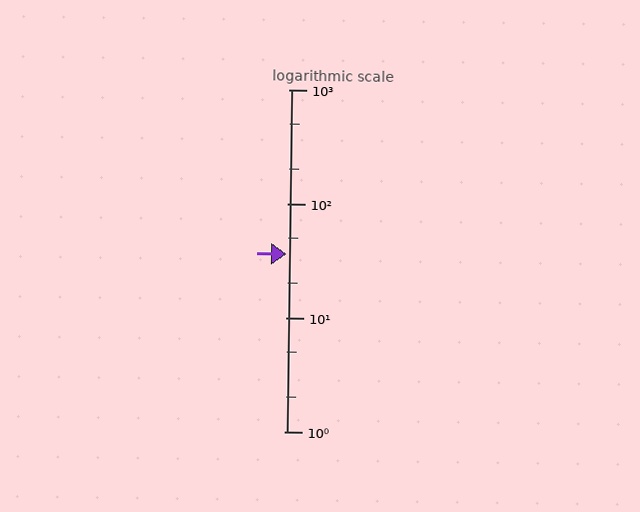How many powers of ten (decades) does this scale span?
The scale spans 3 decades, from 1 to 1000.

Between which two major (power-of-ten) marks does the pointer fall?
The pointer is between 10 and 100.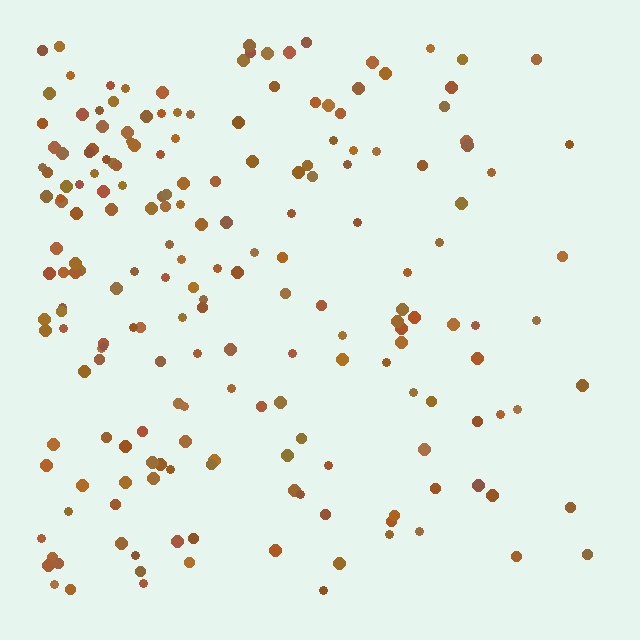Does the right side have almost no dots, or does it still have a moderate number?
Still a moderate number, just noticeably fewer than the left.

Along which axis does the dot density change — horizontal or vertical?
Horizontal.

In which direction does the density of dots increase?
From right to left, with the left side densest.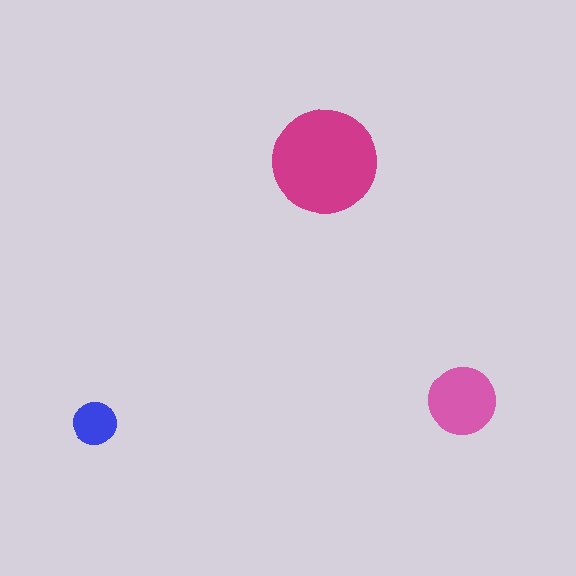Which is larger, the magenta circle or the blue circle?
The magenta one.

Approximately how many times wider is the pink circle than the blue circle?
About 1.5 times wider.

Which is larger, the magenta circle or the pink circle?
The magenta one.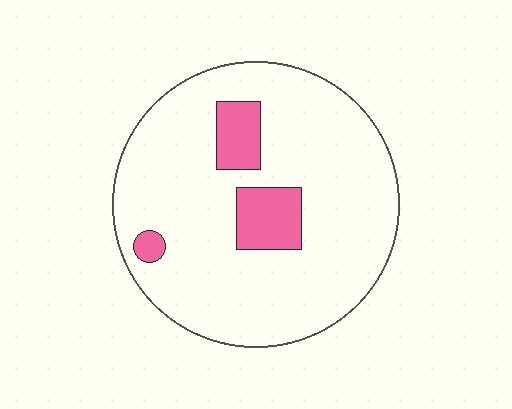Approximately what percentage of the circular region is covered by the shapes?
Approximately 10%.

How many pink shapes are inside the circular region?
3.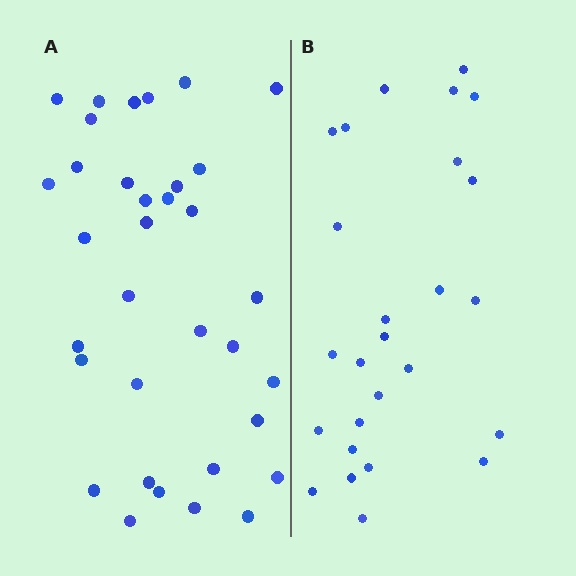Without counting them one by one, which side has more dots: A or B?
Region A (the left region) has more dots.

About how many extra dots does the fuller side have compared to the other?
Region A has roughly 8 or so more dots than region B.